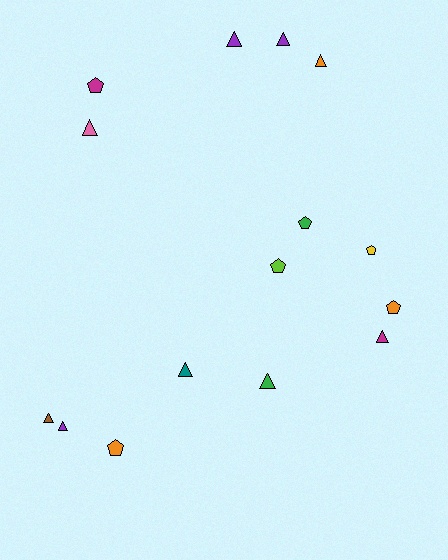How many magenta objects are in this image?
There are 2 magenta objects.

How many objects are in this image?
There are 15 objects.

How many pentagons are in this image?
There are 6 pentagons.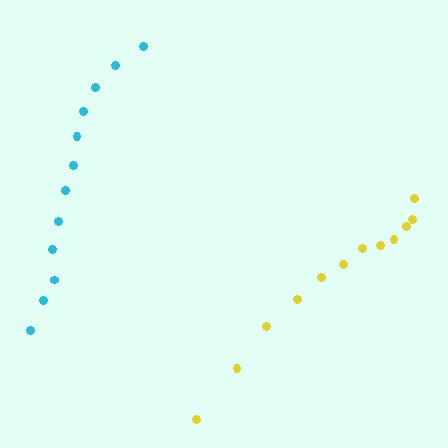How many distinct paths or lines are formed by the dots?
There are 2 distinct paths.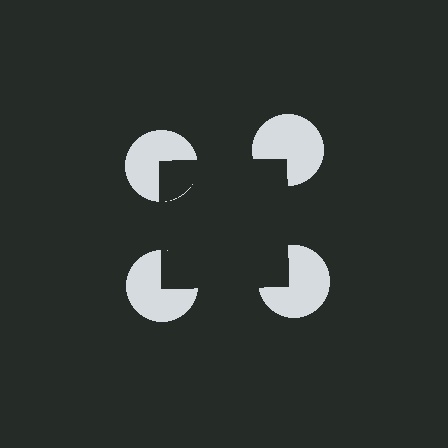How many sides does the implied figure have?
4 sides.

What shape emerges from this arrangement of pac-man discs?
An illusory square — its edges are inferred from the aligned wedge cuts in the pac-man discs, not physically drawn.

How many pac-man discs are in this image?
There are 4 — one at each vertex of the illusory square.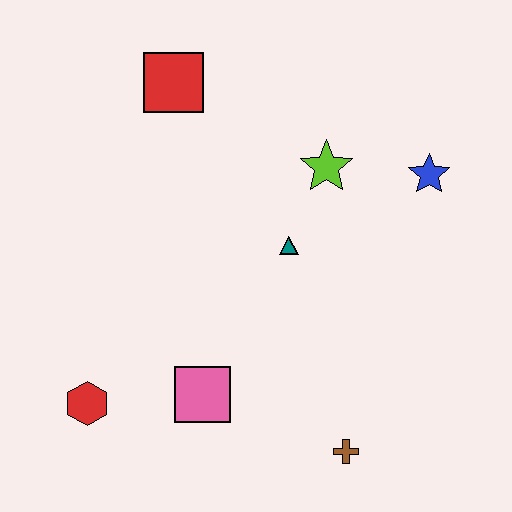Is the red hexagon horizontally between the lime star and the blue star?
No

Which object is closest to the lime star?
The teal triangle is closest to the lime star.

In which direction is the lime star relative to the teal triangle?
The lime star is above the teal triangle.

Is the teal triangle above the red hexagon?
Yes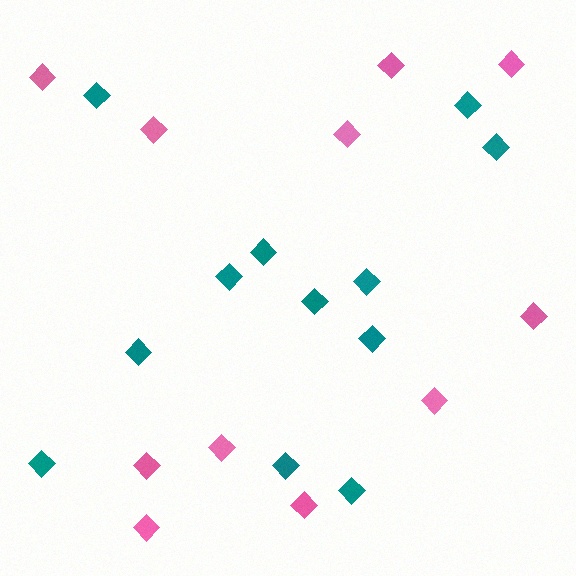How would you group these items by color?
There are 2 groups: one group of pink diamonds (11) and one group of teal diamonds (12).